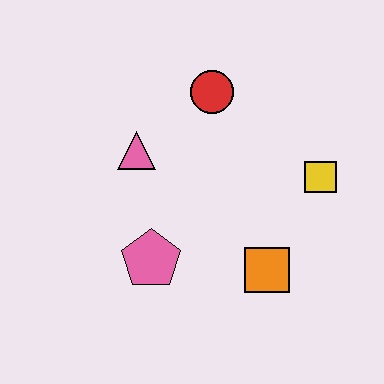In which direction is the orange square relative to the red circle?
The orange square is below the red circle.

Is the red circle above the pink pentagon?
Yes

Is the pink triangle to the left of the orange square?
Yes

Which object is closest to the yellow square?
The orange square is closest to the yellow square.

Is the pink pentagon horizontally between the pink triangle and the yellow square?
Yes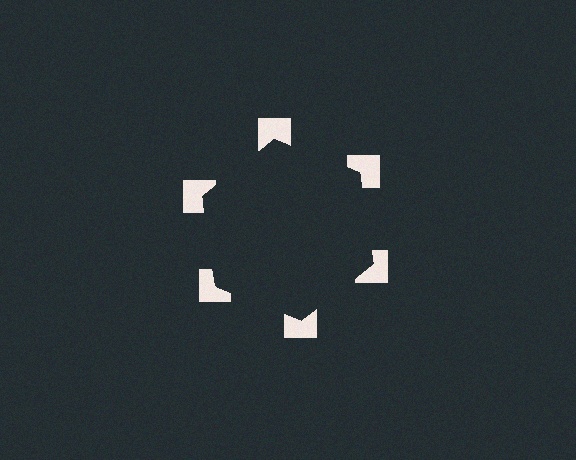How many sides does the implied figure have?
6 sides.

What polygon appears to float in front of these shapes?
An illusory hexagon — its edges are inferred from the aligned wedge cuts in the notched squares, not physically drawn.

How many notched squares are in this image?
There are 6 — one at each vertex of the illusory hexagon.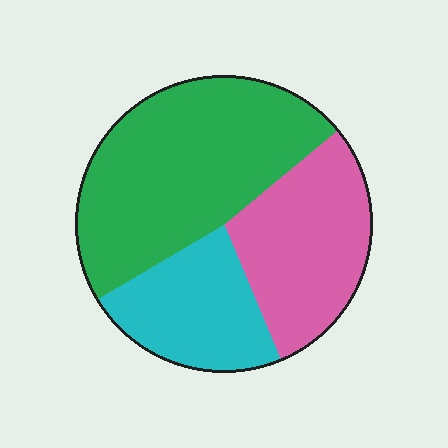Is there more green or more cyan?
Green.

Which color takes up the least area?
Cyan, at roughly 25%.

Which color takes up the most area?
Green, at roughly 50%.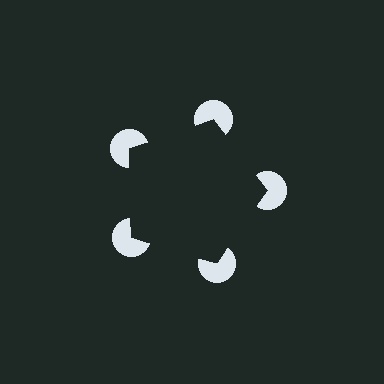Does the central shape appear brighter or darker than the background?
It typically appears slightly darker than the background, even though no actual brightness change is drawn.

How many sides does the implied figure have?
5 sides.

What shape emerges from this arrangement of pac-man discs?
An illusory pentagon — its edges are inferred from the aligned wedge cuts in the pac-man discs, not physically drawn.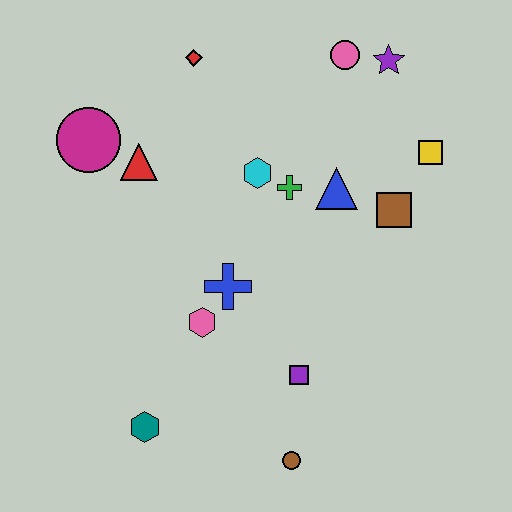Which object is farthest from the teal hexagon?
The purple star is farthest from the teal hexagon.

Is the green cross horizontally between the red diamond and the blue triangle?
Yes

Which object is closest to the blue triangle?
The green cross is closest to the blue triangle.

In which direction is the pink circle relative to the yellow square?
The pink circle is above the yellow square.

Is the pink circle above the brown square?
Yes